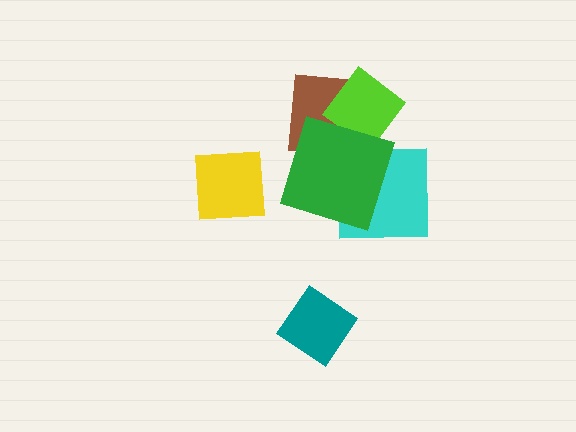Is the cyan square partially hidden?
Yes, it is partially covered by another shape.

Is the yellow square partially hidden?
No, no other shape covers it.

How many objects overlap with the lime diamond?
1 object overlaps with the lime diamond.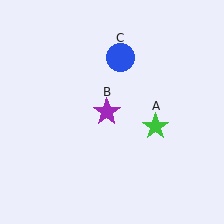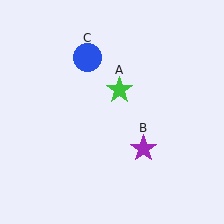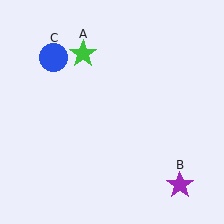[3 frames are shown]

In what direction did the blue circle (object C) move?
The blue circle (object C) moved left.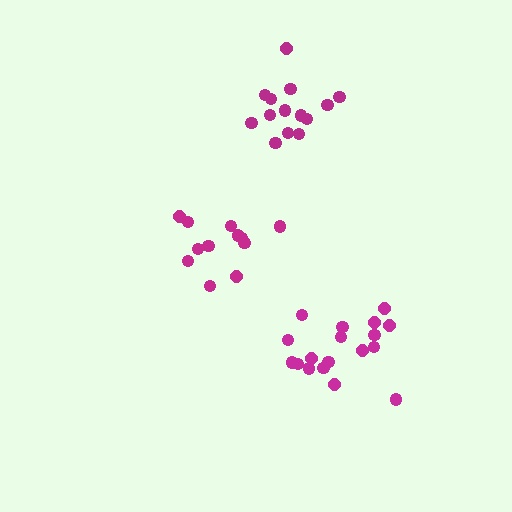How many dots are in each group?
Group 1: 12 dots, Group 2: 14 dots, Group 3: 18 dots (44 total).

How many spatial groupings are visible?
There are 3 spatial groupings.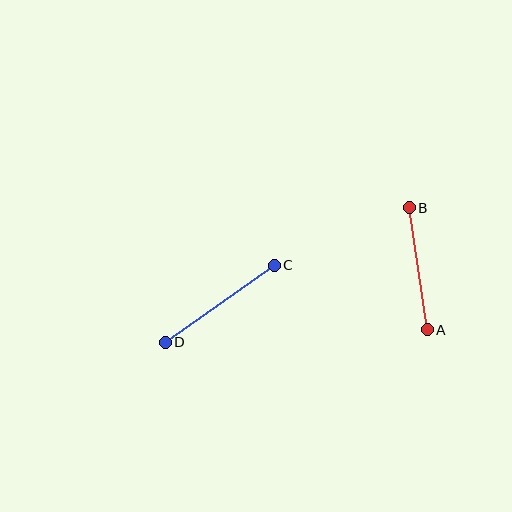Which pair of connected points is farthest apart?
Points C and D are farthest apart.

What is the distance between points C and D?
The distance is approximately 134 pixels.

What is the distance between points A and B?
The distance is approximately 124 pixels.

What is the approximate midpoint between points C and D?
The midpoint is at approximately (220, 304) pixels.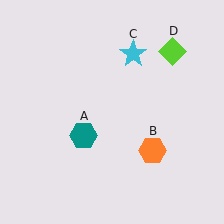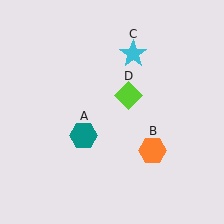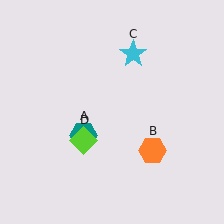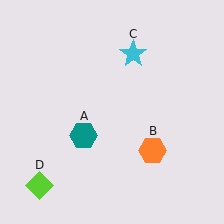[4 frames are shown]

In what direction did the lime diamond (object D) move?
The lime diamond (object D) moved down and to the left.